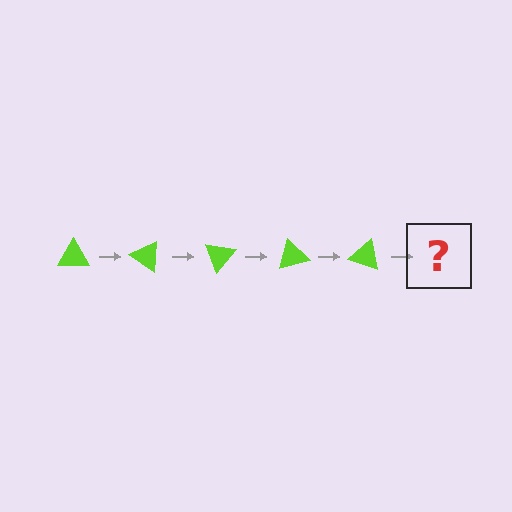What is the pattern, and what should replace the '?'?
The pattern is that the triangle rotates 35 degrees each step. The '?' should be a lime triangle rotated 175 degrees.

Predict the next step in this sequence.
The next step is a lime triangle rotated 175 degrees.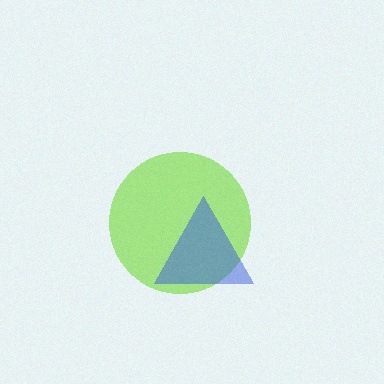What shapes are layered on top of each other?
The layered shapes are: a lime circle, a blue triangle.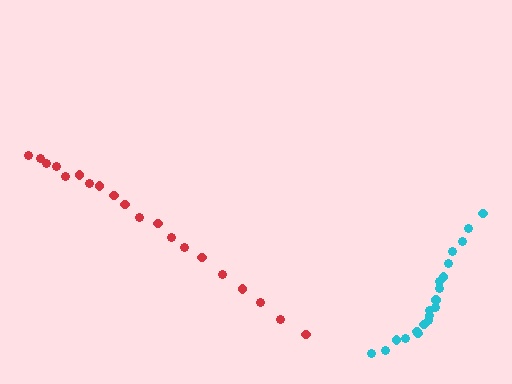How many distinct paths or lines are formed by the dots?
There are 2 distinct paths.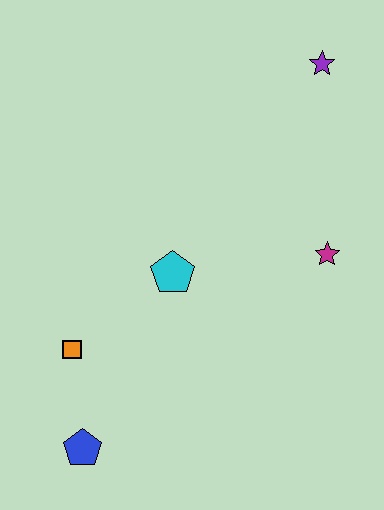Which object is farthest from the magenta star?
The blue pentagon is farthest from the magenta star.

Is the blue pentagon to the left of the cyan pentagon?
Yes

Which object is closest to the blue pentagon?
The orange square is closest to the blue pentagon.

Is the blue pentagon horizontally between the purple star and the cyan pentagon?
No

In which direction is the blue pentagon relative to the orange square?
The blue pentagon is below the orange square.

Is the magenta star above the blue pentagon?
Yes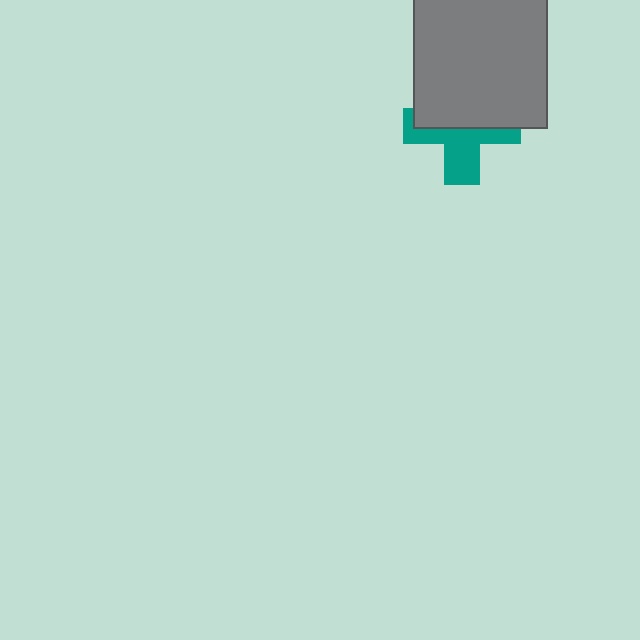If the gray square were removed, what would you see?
You would see the complete teal cross.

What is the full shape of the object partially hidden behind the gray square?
The partially hidden object is a teal cross.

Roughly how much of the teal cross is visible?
About half of it is visible (roughly 47%).